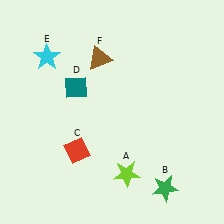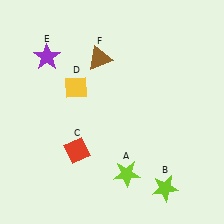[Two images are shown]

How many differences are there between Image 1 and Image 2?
There are 3 differences between the two images.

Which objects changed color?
B changed from green to lime. D changed from teal to yellow. E changed from cyan to purple.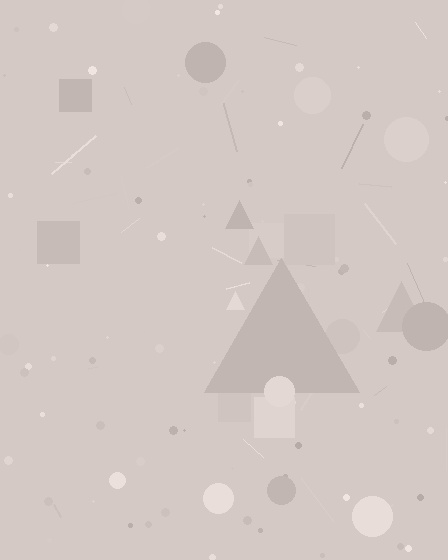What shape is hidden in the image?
A triangle is hidden in the image.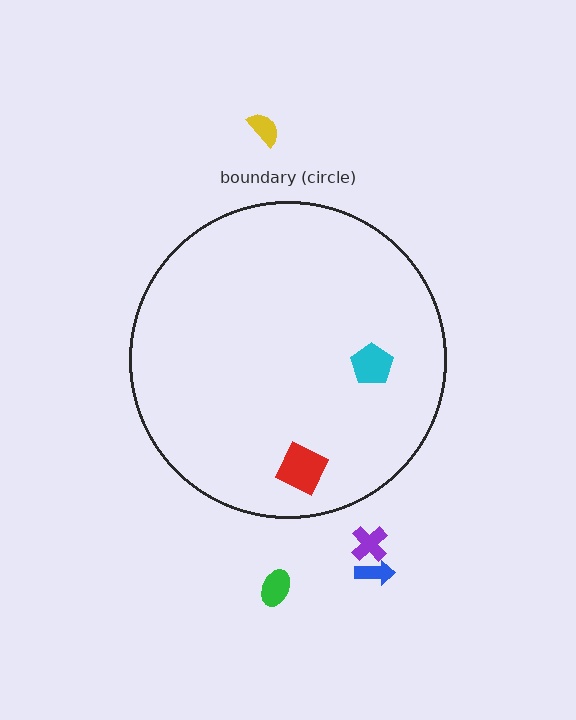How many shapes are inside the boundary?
2 inside, 4 outside.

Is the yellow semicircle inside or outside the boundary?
Outside.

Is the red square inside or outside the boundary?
Inside.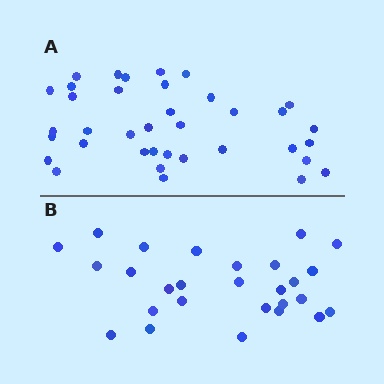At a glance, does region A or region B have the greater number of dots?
Region A (the top region) has more dots.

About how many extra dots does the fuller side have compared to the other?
Region A has roughly 10 or so more dots than region B.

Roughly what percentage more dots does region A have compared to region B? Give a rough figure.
About 35% more.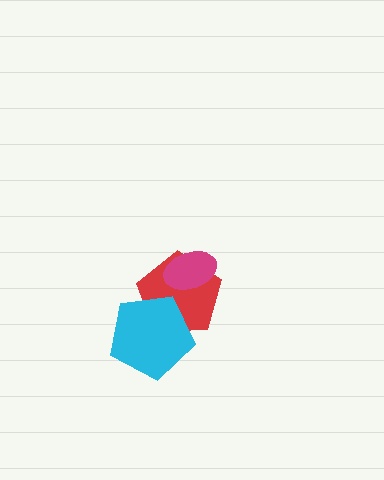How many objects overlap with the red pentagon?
2 objects overlap with the red pentagon.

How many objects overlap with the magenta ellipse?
1 object overlaps with the magenta ellipse.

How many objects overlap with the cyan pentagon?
1 object overlaps with the cyan pentagon.